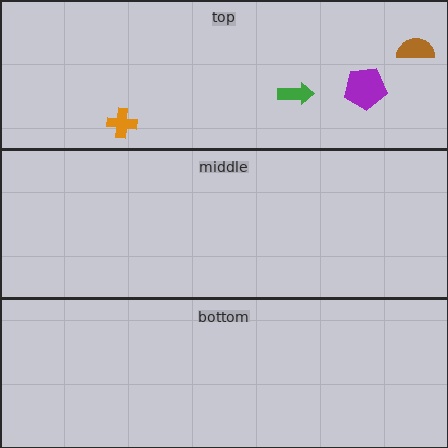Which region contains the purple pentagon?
The top region.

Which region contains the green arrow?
The top region.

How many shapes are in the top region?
4.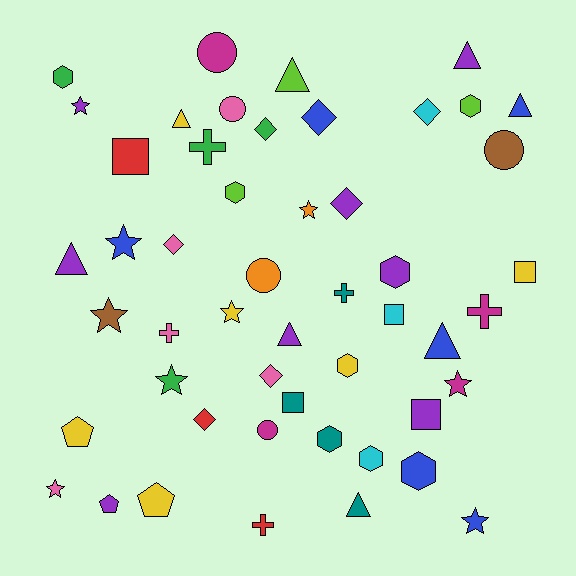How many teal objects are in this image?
There are 4 teal objects.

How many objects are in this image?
There are 50 objects.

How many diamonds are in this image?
There are 7 diamonds.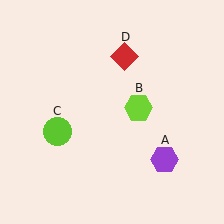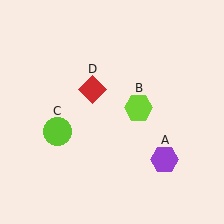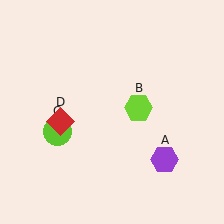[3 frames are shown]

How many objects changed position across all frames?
1 object changed position: red diamond (object D).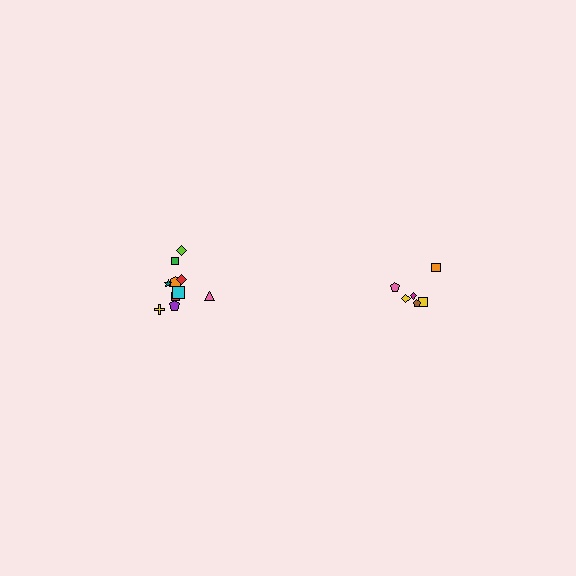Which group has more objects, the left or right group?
The left group.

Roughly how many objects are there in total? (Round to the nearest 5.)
Roughly 15 objects in total.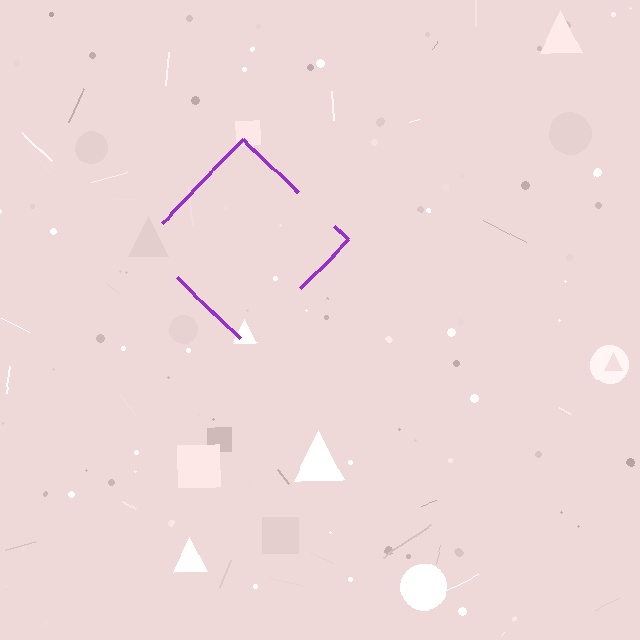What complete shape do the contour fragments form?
The contour fragments form a diamond.